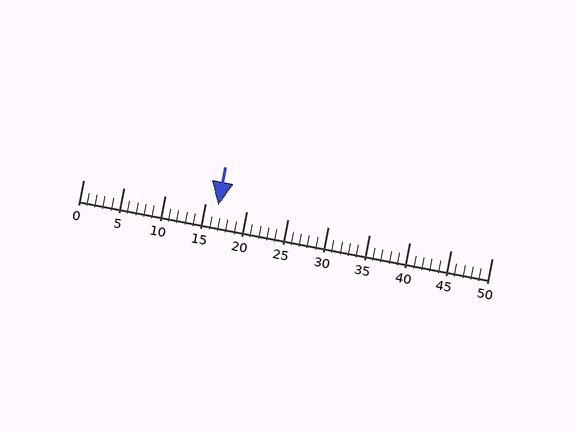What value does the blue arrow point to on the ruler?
The blue arrow points to approximately 16.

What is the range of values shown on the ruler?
The ruler shows values from 0 to 50.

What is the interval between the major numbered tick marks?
The major tick marks are spaced 5 units apart.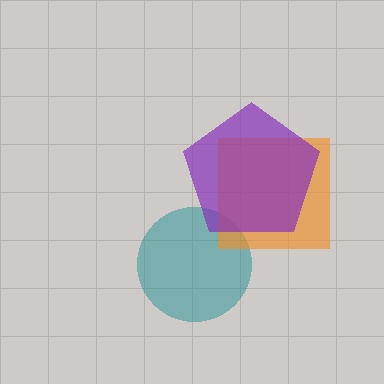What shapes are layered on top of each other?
The layered shapes are: a teal circle, an orange square, a purple pentagon.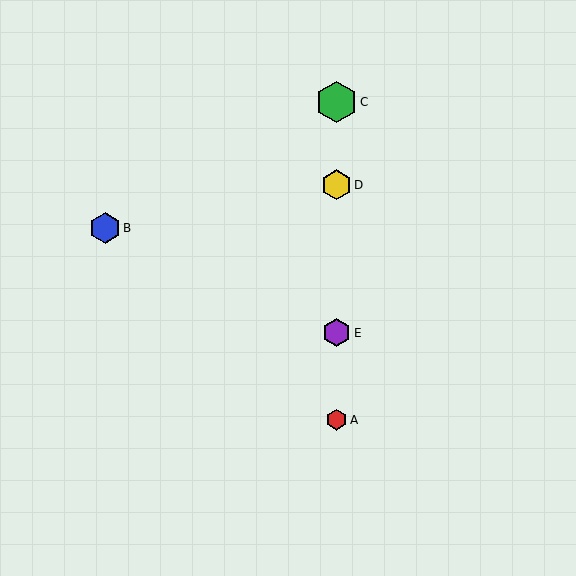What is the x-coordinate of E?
Object E is at x≈337.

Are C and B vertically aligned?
No, C is at x≈337 and B is at x≈105.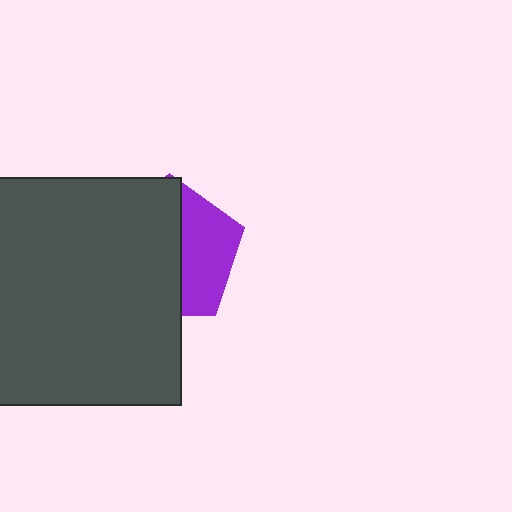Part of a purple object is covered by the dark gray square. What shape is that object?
It is a pentagon.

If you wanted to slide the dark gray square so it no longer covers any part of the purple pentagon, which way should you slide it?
Slide it left — that is the most direct way to separate the two shapes.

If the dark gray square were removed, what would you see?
You would see the complete purple pentagon.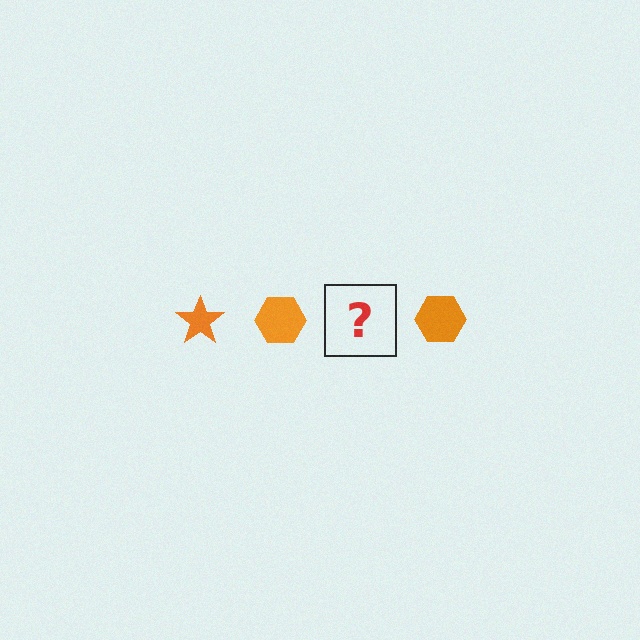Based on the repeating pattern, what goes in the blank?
The blank should be an orange star.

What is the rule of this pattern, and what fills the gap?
The rule is that the pattern cycles through star, hexagon shapes in orange. The gap should be filled with an orange star.